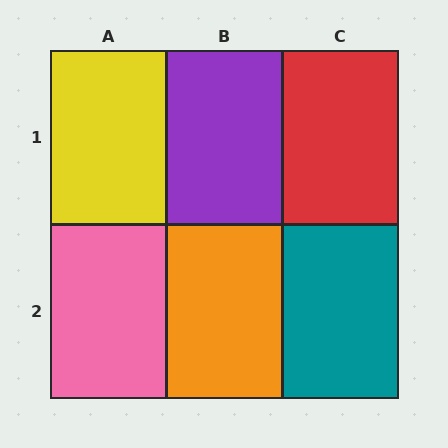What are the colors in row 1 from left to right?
Yellow, purple, red.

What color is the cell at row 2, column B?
Orange.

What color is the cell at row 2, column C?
Teal.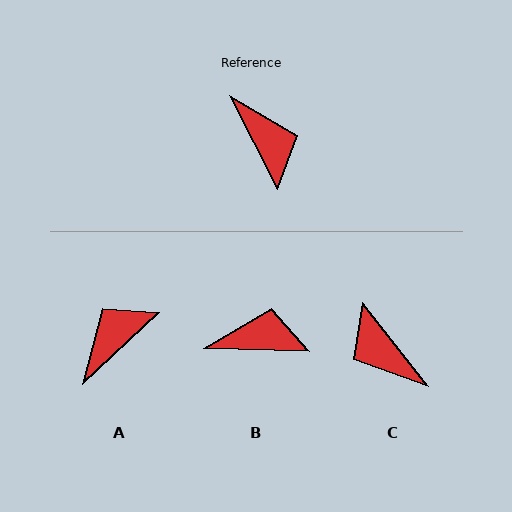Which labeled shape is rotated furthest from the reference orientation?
C, about 169 degrees away.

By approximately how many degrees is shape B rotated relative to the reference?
Approximately 61 degrees counter-clockwise.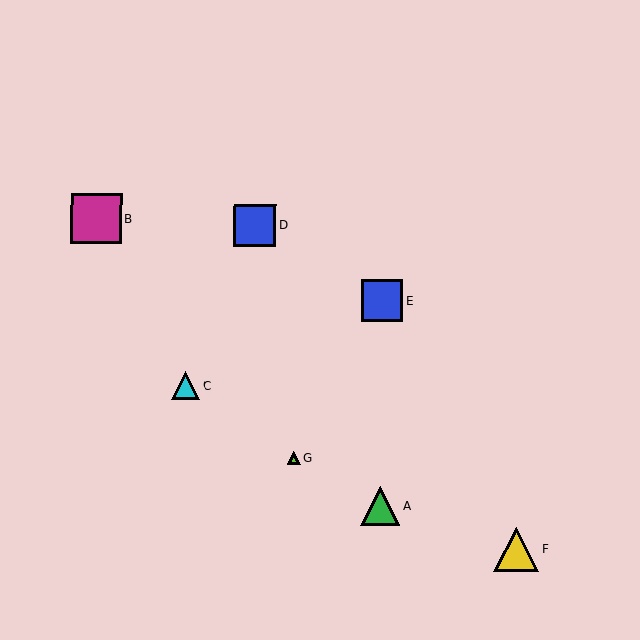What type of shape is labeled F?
Shape F is a yellow triangle.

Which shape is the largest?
The magenta square (labeled B) is the largest.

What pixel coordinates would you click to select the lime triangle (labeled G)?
Click at (294, 458) to select the lime triangle G.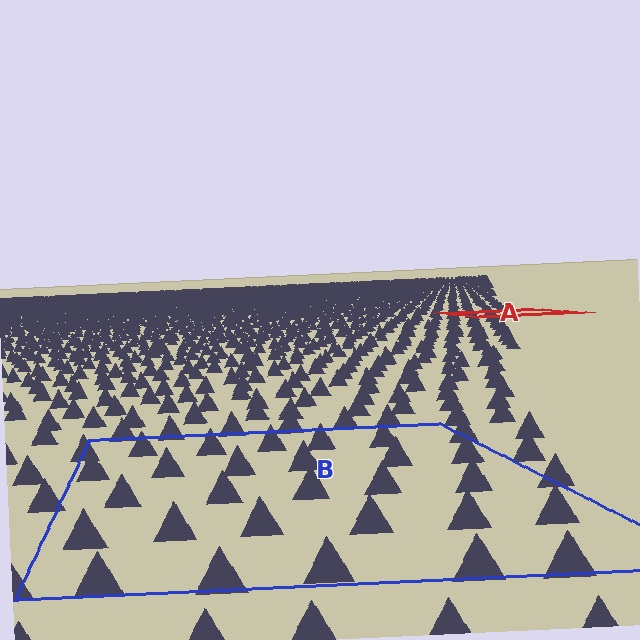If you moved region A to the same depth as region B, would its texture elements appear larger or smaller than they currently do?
They would appear larger. At a closer depth, the same texture elements are projected at a bigger on-screen size.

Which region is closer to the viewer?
Region B is closer. The texture elements there are larger and more spread out.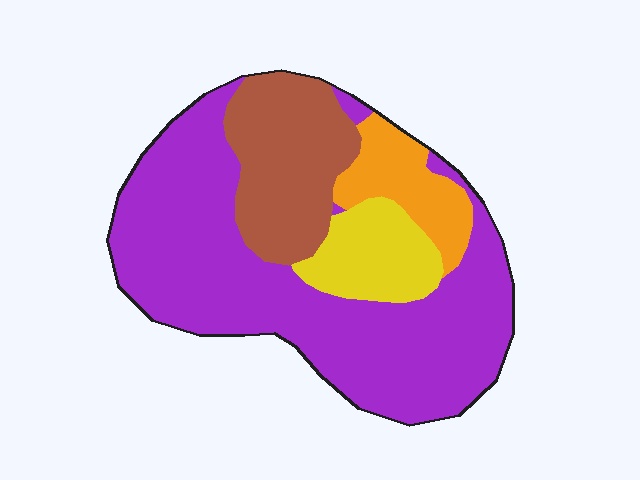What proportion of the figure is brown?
Brown takes up between a sixth and a third of the figure.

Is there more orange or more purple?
Purple.